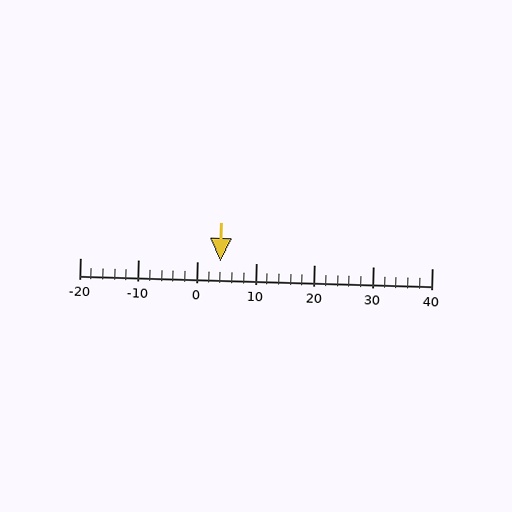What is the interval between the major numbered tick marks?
The major tick marks are spaced 10 units apart.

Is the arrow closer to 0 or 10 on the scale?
The arrow is closer to 0.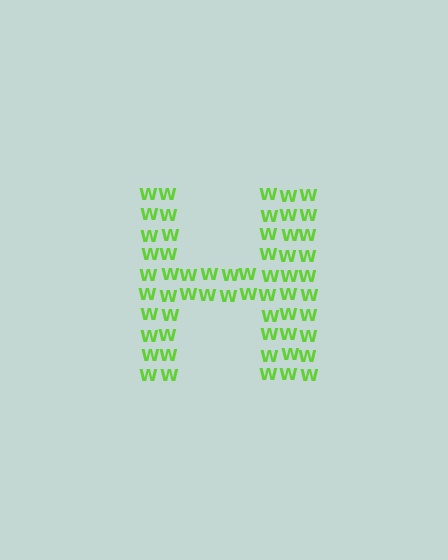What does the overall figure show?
The overall figure shows the letter H.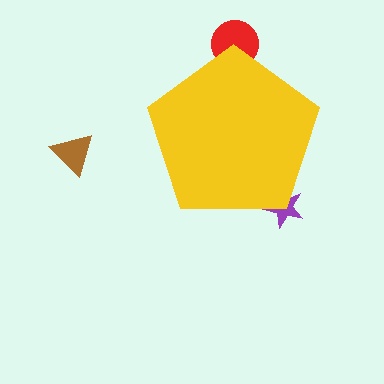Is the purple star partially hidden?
Yes, the purple star is partially hidden behind the yellow pentagon.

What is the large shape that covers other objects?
A yellow pentagon.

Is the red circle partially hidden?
Yes, the red circle is partially hidden behind the yellow pentagon.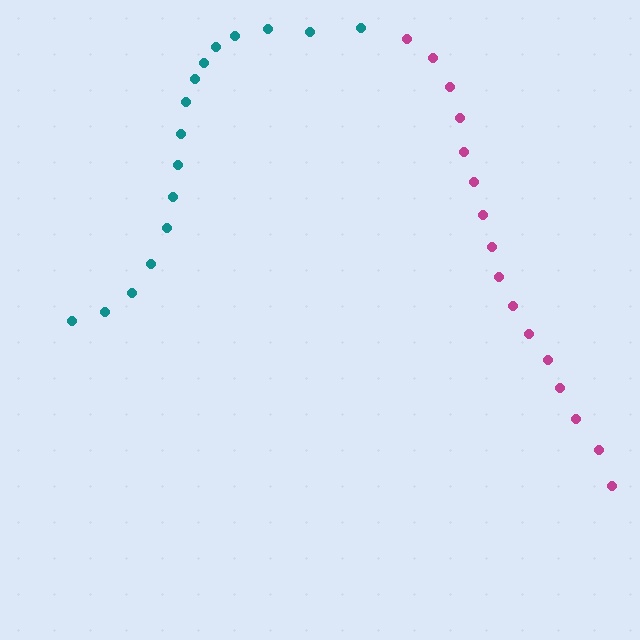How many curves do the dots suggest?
There are 2 distinct paths.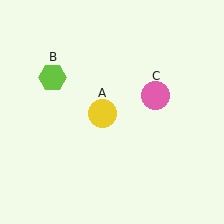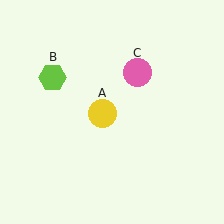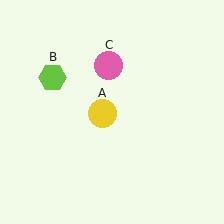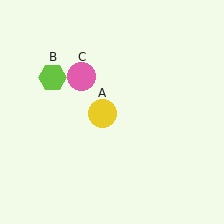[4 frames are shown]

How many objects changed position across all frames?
1 object changed position: pink circle (object C).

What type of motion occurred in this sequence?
The pink circle (object C) rotated counterclockwise around the center of the scene.